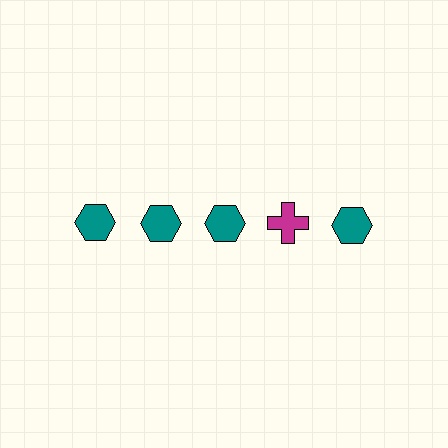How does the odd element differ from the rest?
It differs in both color (magenta instead of teal) and shape (cross instead of hexagon).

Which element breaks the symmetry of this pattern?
The magenta cross in the top row, second from right column breaks the symmetry. All other shapes are teal hexagons.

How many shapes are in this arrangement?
There are 5 shapes arranged in a grid pattern.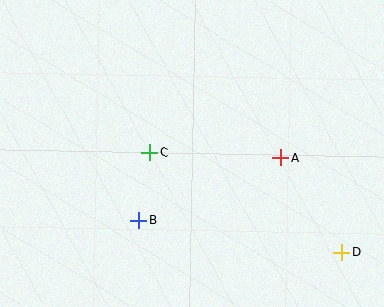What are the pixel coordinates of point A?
Point A is at (281, 157).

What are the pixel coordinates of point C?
Point C is at (150, 152).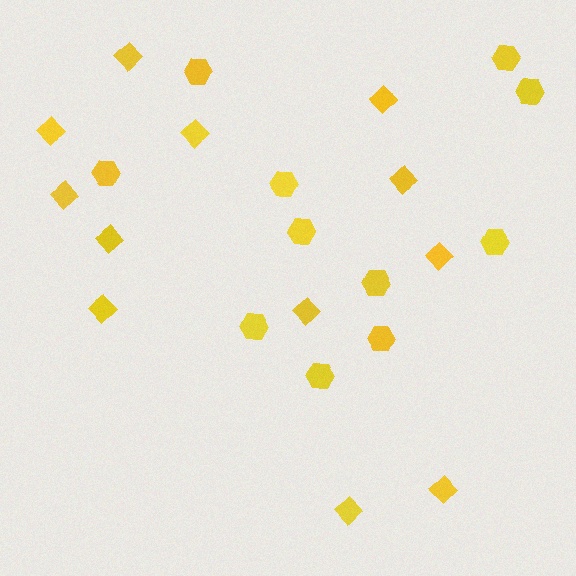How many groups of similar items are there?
There are 2 groups: one group of hexagons (11) and one group of diamonds (12).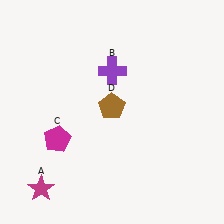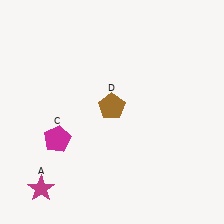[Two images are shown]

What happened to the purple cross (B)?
The purple cross (B) was removed in Image 2. It was in the top-right area of Image 1.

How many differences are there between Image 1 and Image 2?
There is 1 difference between the two images.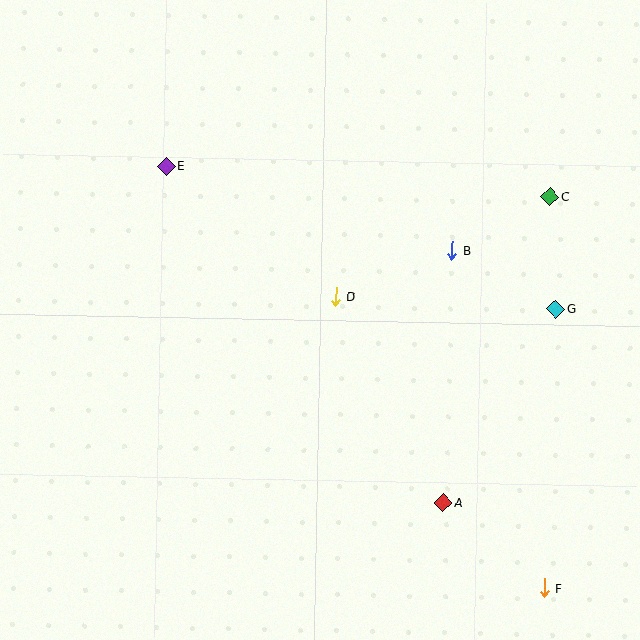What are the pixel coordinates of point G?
Point G is at (556, 309).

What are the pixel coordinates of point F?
Point F is at (544, 588).